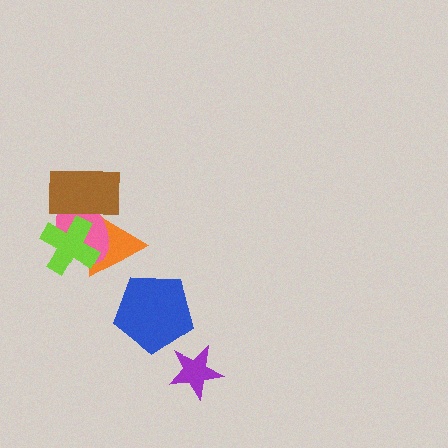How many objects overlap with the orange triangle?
3 objects overlap with the orange triangle.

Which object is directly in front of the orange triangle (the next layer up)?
The pink ellipse is directly in front of the orange triangle.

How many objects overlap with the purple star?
0 objects overlap with the purple star.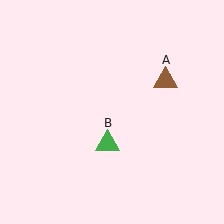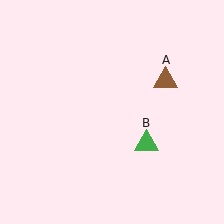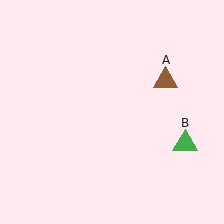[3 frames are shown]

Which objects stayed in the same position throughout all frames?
Brown triangle (object A) remained stationary.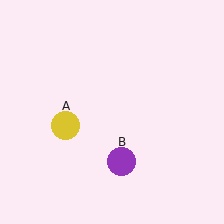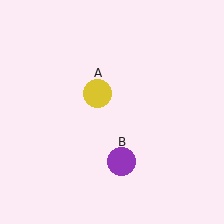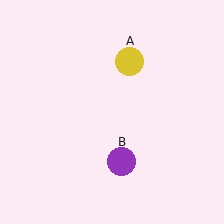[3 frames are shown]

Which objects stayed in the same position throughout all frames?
Purple circle (object B) remained stationary.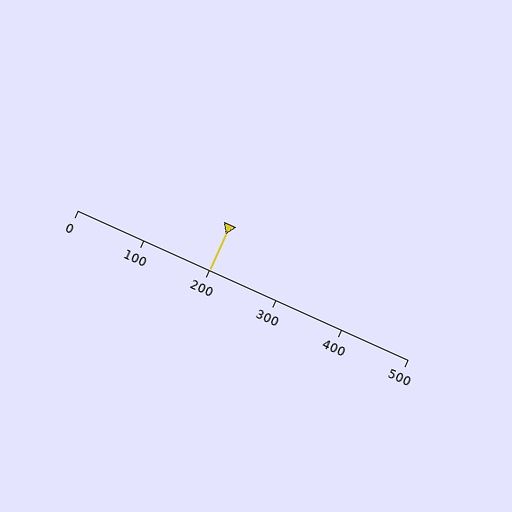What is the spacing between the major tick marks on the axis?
The major ticks are spaced 100 apart.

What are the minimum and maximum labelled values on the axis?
The axis runs from 0 to 500.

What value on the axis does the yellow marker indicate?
The marker indicates approximately 200.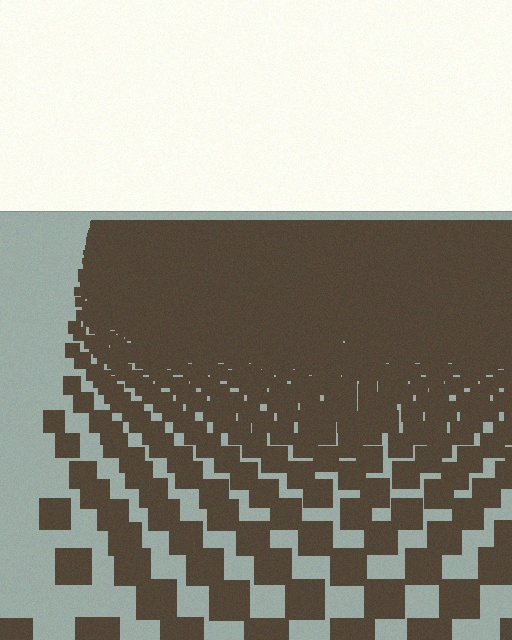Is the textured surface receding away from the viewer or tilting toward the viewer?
The surface is receding away from the viewer. Texture elements get smaller and denser toward the top.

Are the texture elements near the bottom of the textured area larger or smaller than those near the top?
Larger. Near the bottom, elements are closer to the viewer and appear at a bigger on-screen size.